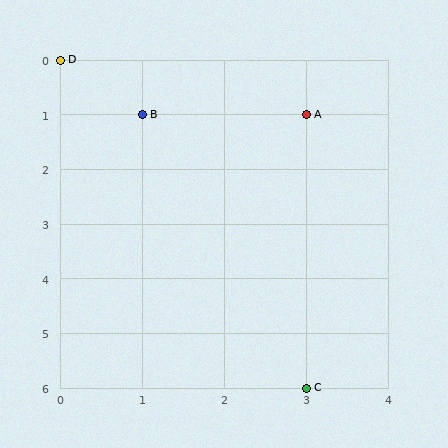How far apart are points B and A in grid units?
Points B and A are 2 columns apart.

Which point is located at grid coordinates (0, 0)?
Point D is at (0, 0).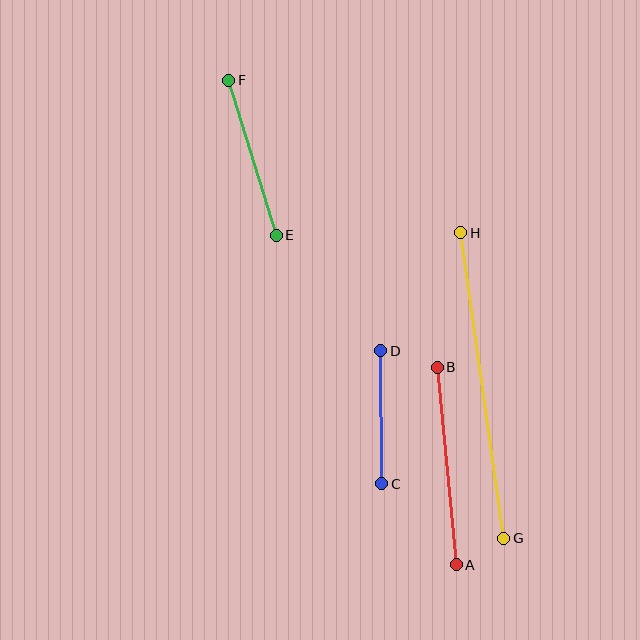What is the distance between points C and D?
The distance is approximately 133 pixels.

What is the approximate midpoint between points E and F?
The midpoint is at approximately (252, 158) pixels.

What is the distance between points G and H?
The distance is approximately 309 pixels.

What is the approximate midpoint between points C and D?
The midpoint is at approximately (381, 417) pixels.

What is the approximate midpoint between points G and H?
The midpoint is at approximately (482, 386) pixels.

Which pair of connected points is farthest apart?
Points G and H are farthest apart.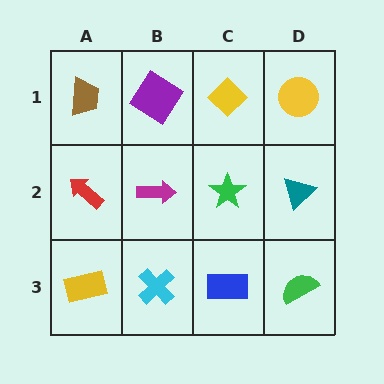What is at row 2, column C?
A green star.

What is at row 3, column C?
A blue rectangle.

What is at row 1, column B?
A purple diamond.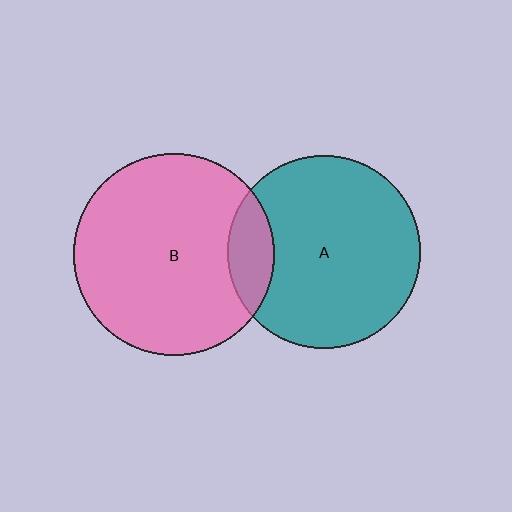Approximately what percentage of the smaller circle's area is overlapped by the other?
Approximately 15%.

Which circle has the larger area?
Circle B (pink).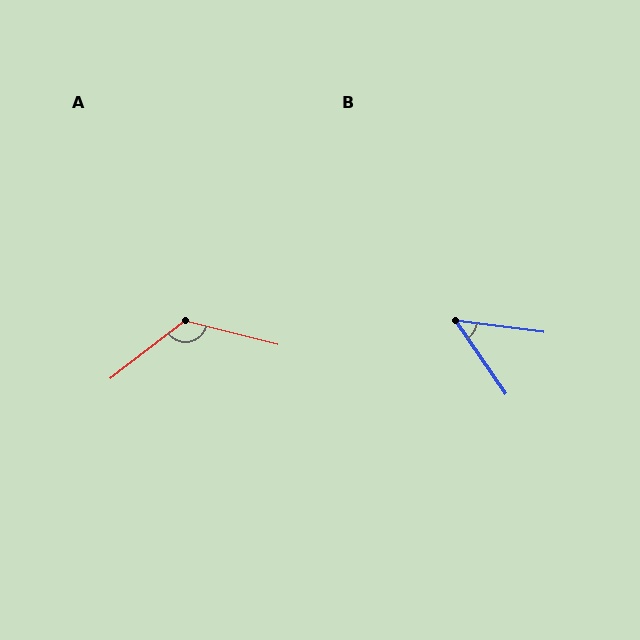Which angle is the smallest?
B, at approximately 49 degrees.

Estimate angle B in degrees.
Approximately 49 degrees.